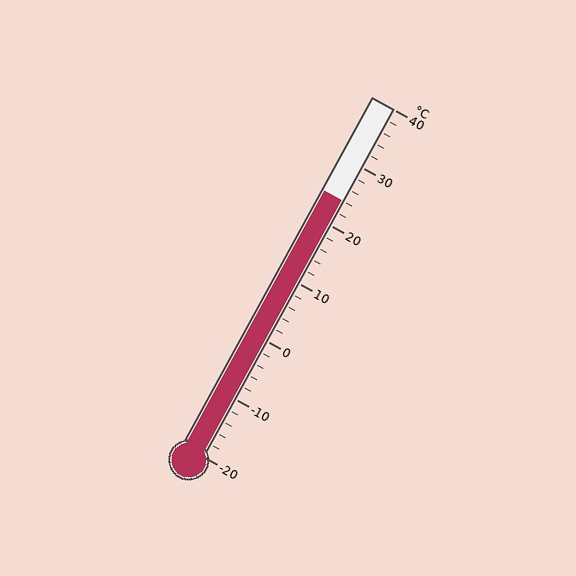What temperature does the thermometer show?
The thermometer shows approximately 24°C.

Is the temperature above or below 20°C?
The temperature is above 20°C.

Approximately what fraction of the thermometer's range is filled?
The thermometer is filled to approximately 75% of its range.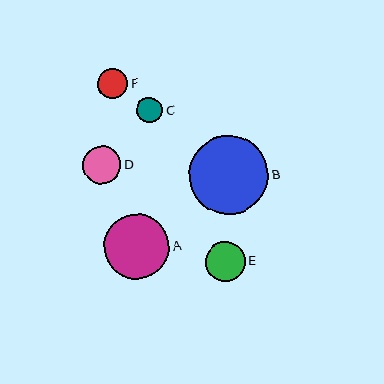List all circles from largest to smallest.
From largest to smallest: B, A, E, D, F, C.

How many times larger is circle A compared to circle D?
Circle A is approximately 1.7 times the size of circle D.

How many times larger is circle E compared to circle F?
Circle E is approximately 1.3 times the size of circle F.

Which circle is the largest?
Circle B is the largest with a size of approximately 79 pixels.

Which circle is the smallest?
Circle C is the smallest with a size of approximately 26 pixels.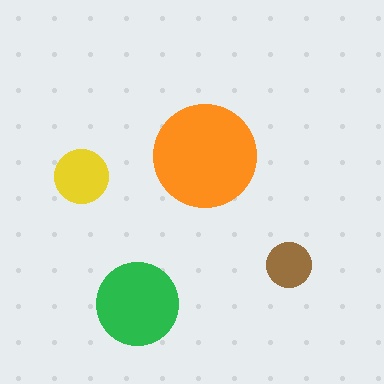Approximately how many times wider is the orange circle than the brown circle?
About 2.5 times wider.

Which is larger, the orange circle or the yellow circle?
The orange one.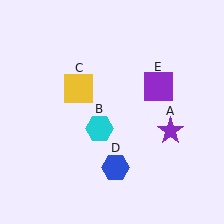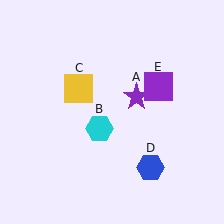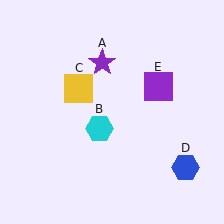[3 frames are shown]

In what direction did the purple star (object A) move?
The purple star (object A) moved up and to the left.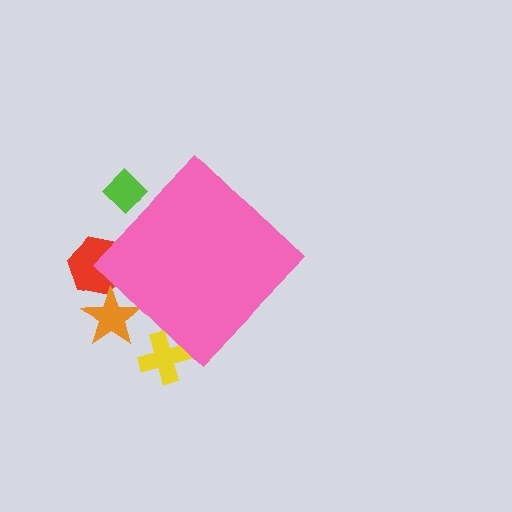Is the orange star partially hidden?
Yes, the orange star is partially hidden behind the pink diamond.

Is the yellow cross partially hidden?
Yes, the yellow cross is partially hidden behind the pink diamond.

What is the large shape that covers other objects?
A pink diamond.